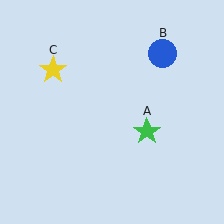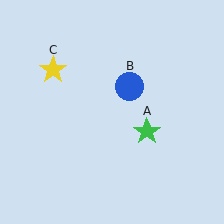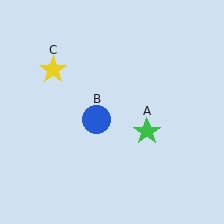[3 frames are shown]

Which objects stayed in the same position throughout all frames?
Green star (object A) and yellow star (object C) remained stationary.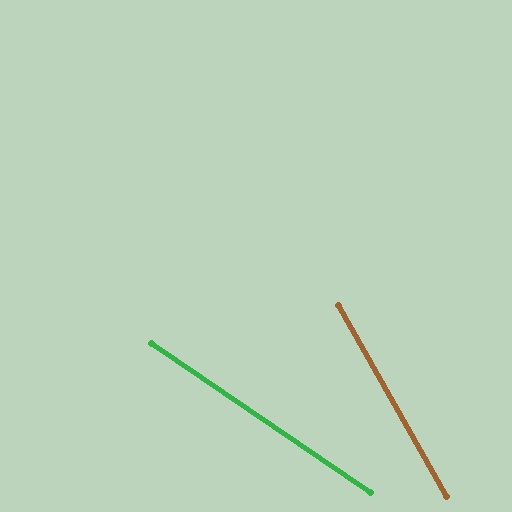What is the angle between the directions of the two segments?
Approximately 26 degrees.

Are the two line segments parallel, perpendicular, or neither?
Neither parallel nor perpendicular — they differ by about 26°.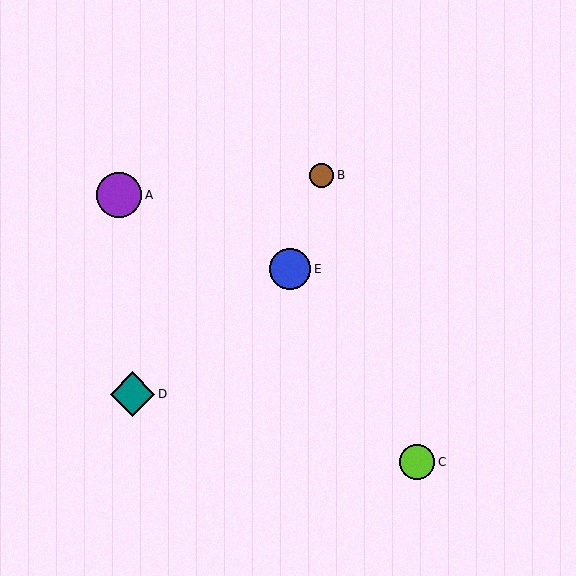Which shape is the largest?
The purple circle (labeled A) is the largest.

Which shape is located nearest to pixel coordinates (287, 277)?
The blue circle (labeled E) at (290, 269) is nearest to that location.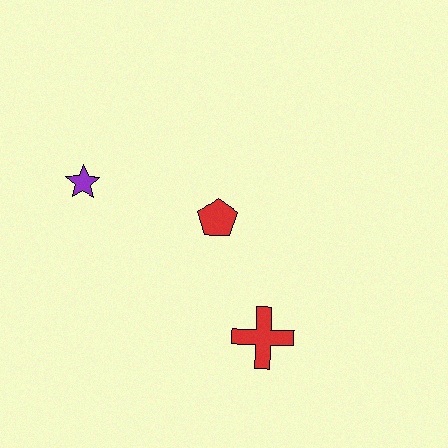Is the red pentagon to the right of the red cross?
No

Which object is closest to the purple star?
The red pentagon is closest to the purple star.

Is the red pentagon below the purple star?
Yes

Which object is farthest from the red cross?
The purple star is farthest from the red cross.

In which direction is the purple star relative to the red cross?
The purple star is to the left of the red cross.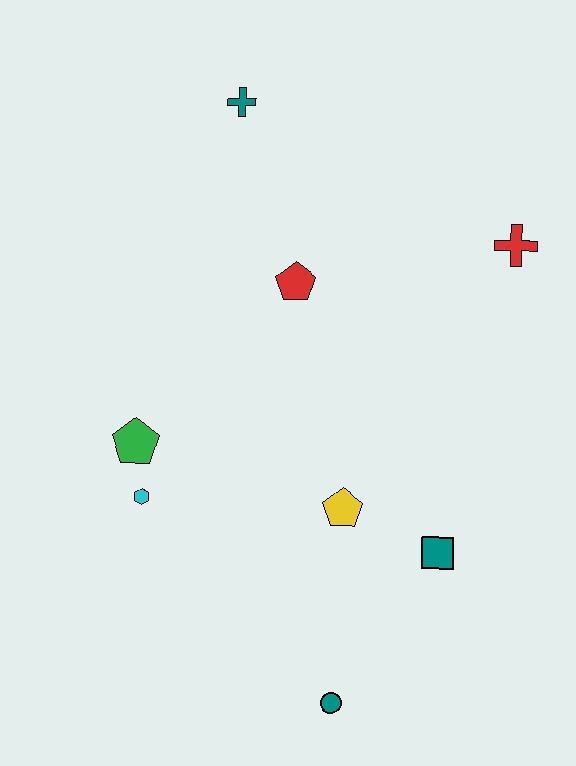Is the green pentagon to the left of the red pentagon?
Yes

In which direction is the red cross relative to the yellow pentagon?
The red cross is above the yellow pentagon.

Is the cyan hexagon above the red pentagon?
No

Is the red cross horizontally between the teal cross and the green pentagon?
No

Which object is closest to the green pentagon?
The cyan hexagon is closest to the green pentagon.